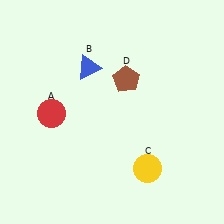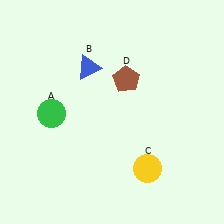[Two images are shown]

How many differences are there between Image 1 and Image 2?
There is 1 difference between the two images.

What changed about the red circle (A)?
In Image 1, A is red. In Image 2, it changed to green.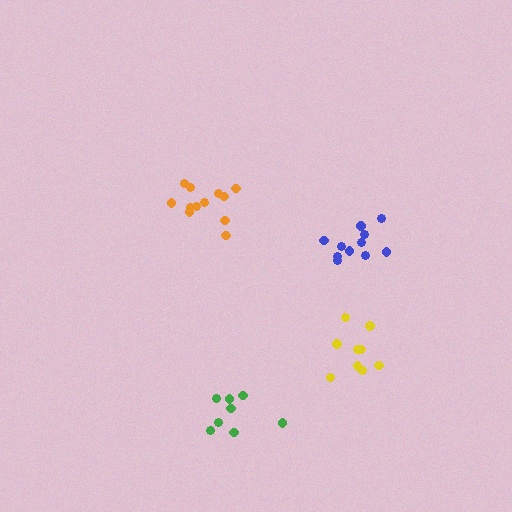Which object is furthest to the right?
The blue cluster is rightmost.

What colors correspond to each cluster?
The clusters are colored: green, yellow, orange, blue.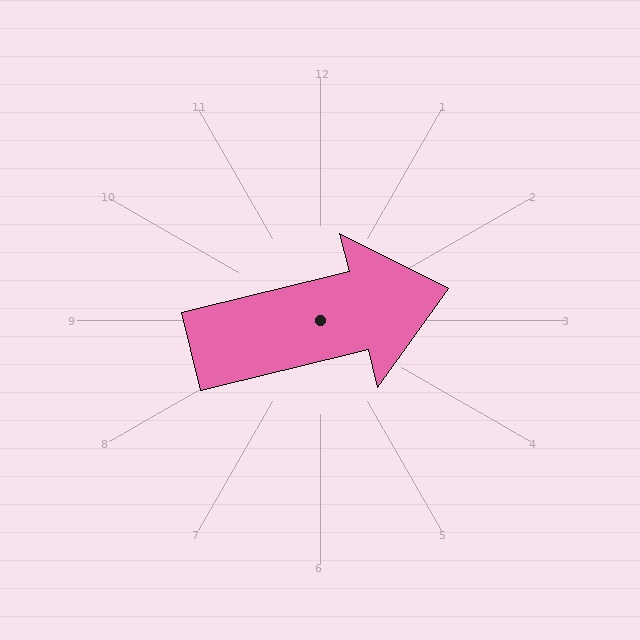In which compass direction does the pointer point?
East.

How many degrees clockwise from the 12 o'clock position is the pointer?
Approximately 76 degrees.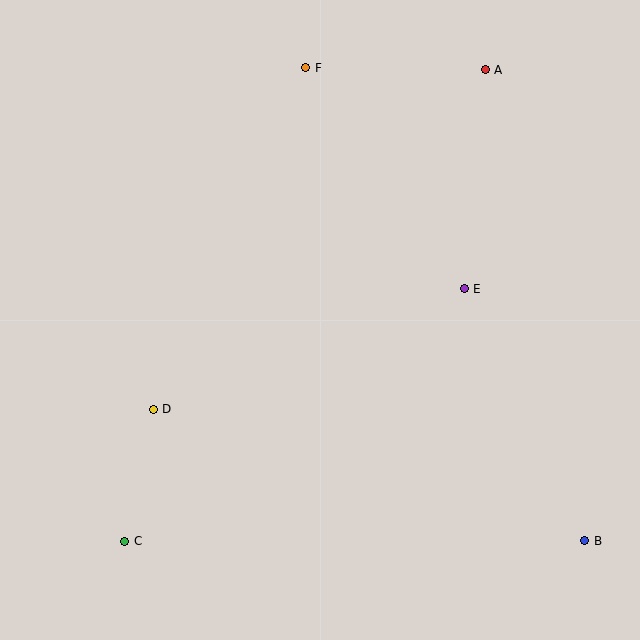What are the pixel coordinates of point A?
Point A is at (485, 70).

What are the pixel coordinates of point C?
Point C is at (125, 541).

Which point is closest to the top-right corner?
Point A is closest to the top-right corner.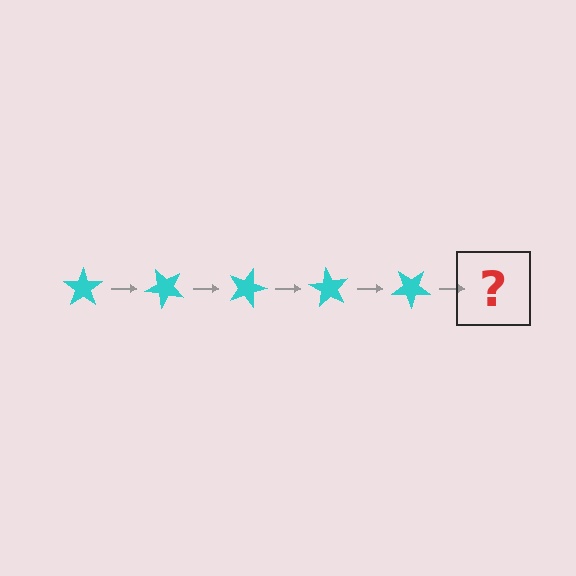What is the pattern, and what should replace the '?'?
The pattern is that the star rotates 45 degrees each step. The '?' should be a cyan star rotated 225 degrees.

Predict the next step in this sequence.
The next step is a cyan star rotated 225 degrees.